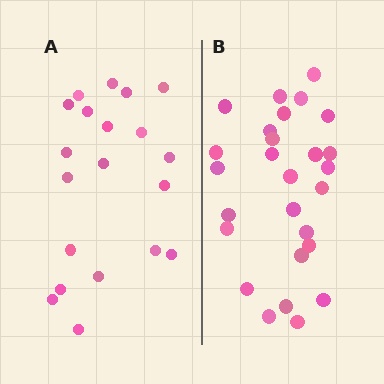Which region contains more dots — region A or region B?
Region B (the right region) has more dots.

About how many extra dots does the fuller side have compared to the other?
Region B has roughly 8 or so more dots than region A.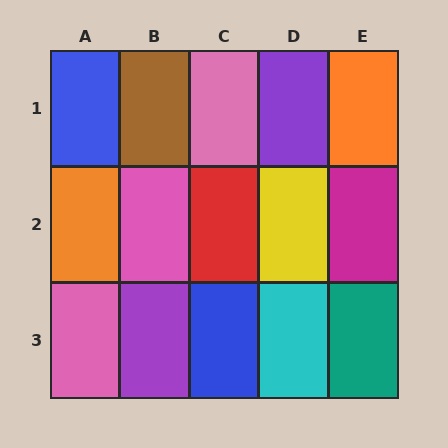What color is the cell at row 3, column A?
Pink.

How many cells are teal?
1 cell is teal.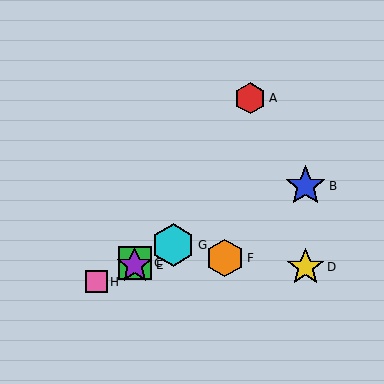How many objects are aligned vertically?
2 objects (C, E) are aligned vertically.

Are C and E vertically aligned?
Yes, both are at x≈135.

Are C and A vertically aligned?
No, C is at x≈135 and A is at x≈250.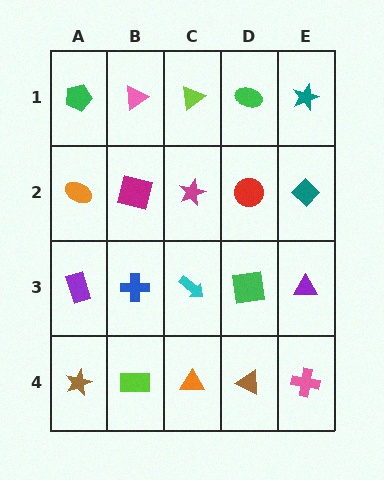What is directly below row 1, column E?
A teal diamond.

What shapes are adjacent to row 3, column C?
A magenta star (row 2, column C), an orange triangle (row 4, column C), a blue cross (row 3, column B), a green square (row 3, column D).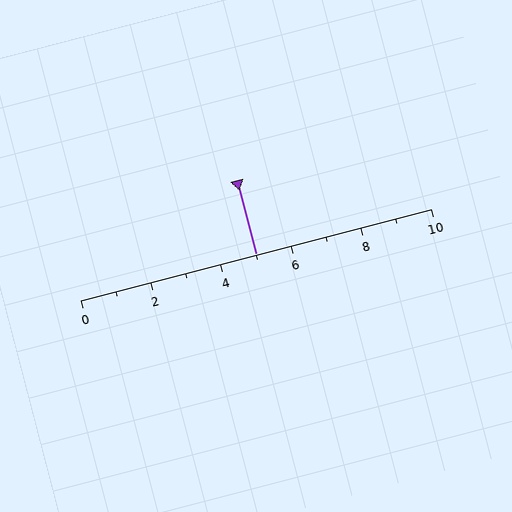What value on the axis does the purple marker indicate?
The marker indicates approximately 5.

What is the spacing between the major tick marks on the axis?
The major ticks are spaced 2 apart.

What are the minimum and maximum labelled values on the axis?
The axis runs from 0 to 10.